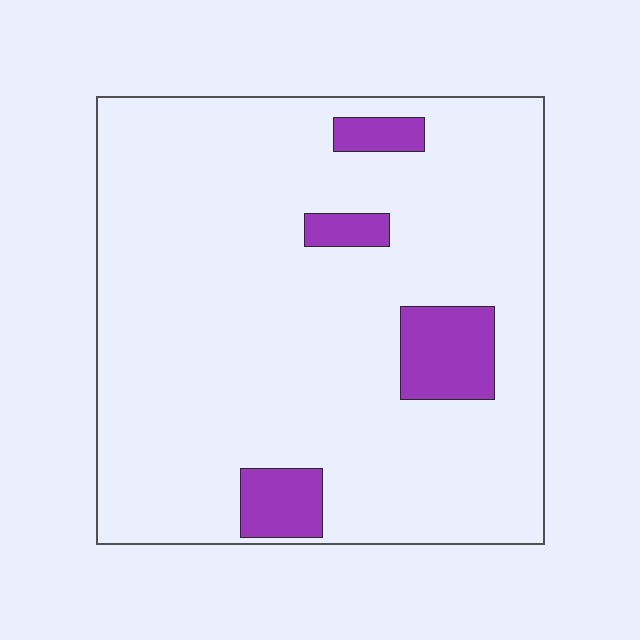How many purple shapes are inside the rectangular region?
4.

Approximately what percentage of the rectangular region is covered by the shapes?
Approximately 10%.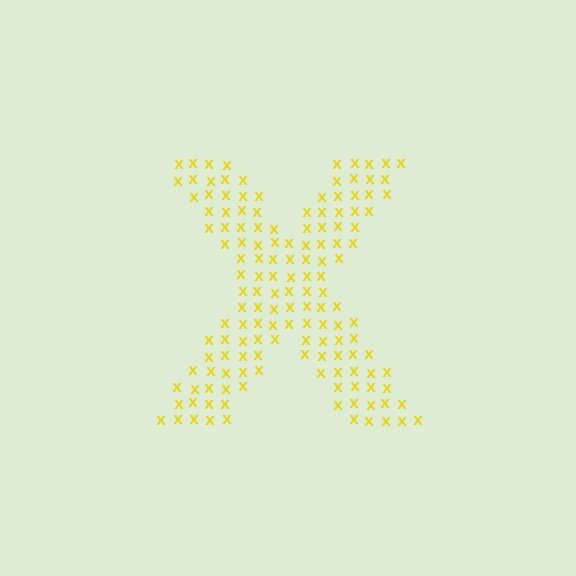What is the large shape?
The large shape is the letter X.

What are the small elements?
The small elements are letter X's.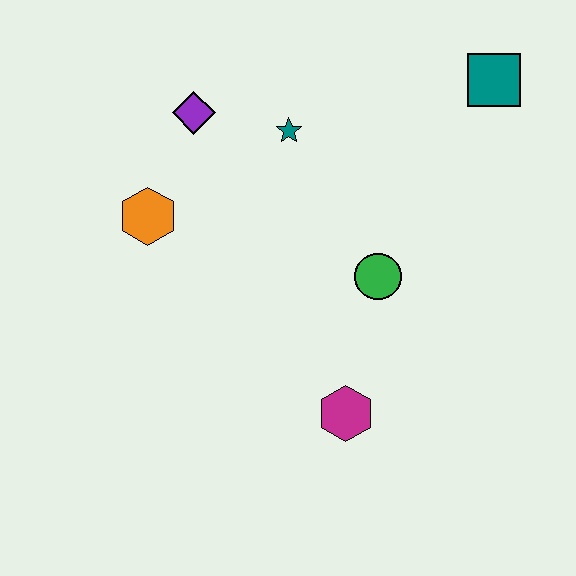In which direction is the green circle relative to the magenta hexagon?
The green circle is above the magenta hexagon.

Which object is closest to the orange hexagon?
The purple diamond is closest to the orange hexagon.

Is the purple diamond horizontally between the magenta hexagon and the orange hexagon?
Yes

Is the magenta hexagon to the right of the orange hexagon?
Yes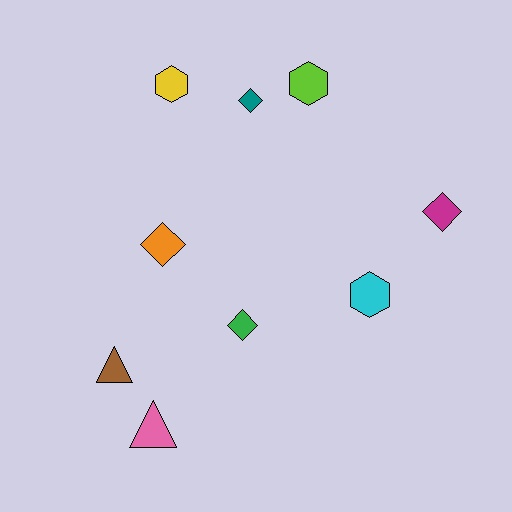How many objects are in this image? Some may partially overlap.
There are 9 objects.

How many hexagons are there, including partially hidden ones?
There are 3 hexagons.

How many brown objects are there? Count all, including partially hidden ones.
There is 1 brown object.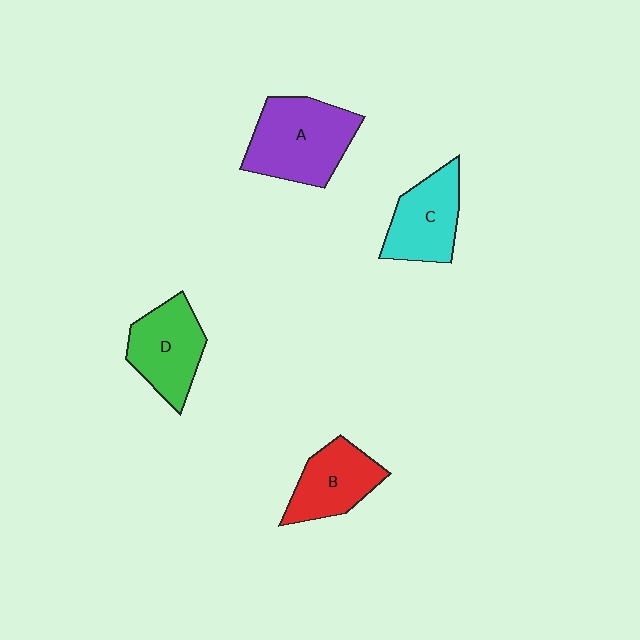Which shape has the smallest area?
Shape B (red).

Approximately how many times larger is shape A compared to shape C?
Approximately 1.4 times.